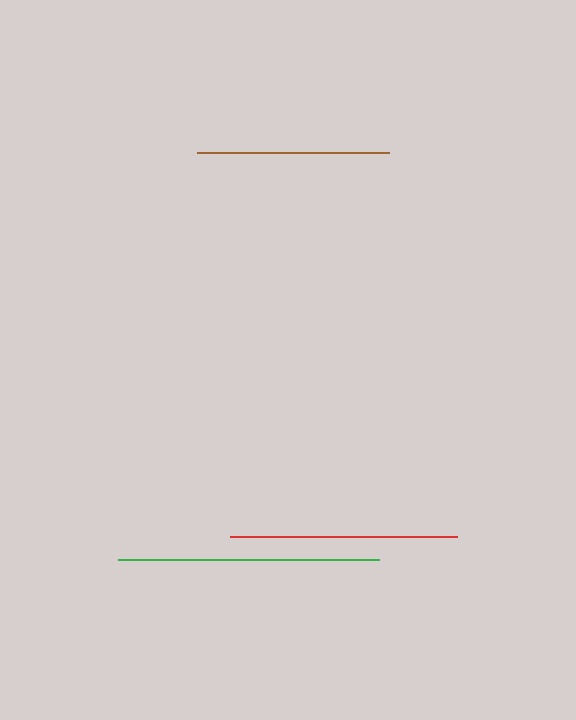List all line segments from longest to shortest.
From longest to shortest: green, red, brown.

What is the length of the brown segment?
The brown segment is approximately 192 pixels long.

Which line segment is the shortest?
The brown line is the shortest at approximately 192 pixels.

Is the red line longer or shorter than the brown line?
The red line is longer than the brown line.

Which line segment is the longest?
The green line is the longest at approximately 261 pixels.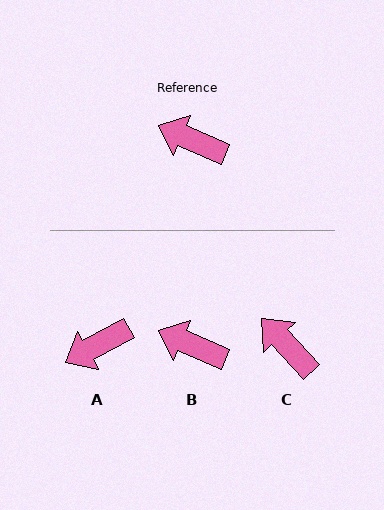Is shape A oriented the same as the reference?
No, it is off by about 52 degrees.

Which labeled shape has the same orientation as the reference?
B.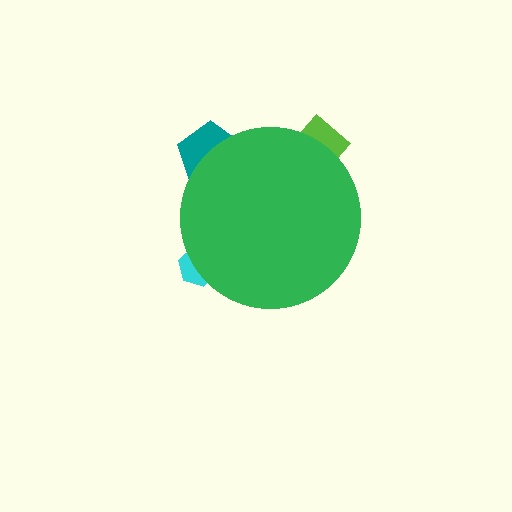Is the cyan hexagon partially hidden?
Yes, the cyan hexagon is partially hidden behind the green circle.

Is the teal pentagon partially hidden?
Yes, the teal pentagon is partially hidden behind the green circle.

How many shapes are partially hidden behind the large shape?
3 shapes are partially hidden.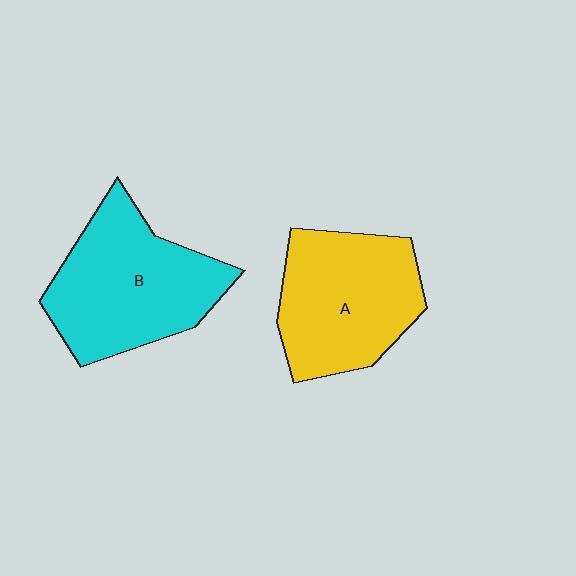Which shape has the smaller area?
Shape A (yellow).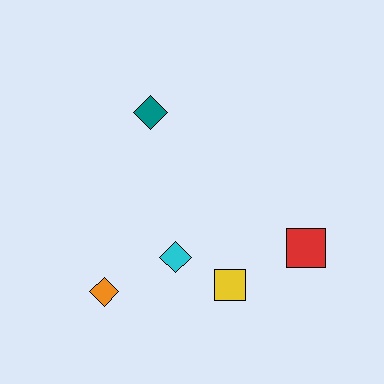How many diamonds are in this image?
There are 3 diamonds.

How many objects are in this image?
There are 5 objects.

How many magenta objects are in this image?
There are no magenta objects.